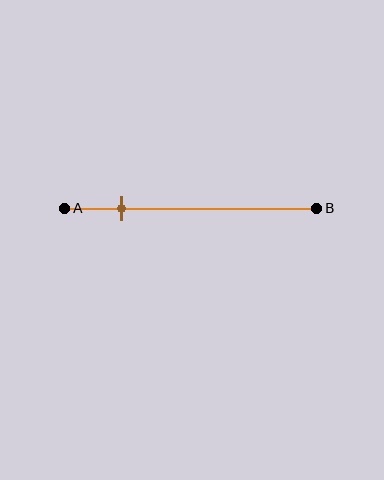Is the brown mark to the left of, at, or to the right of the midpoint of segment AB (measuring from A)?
The brown mark is to the left of the midpoint of segment AB.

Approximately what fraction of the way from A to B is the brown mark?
The brown mark is approximately 25% of the way from A to B.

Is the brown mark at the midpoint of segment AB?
No, the mark is at about 25% from A, not at the 50% midpoint.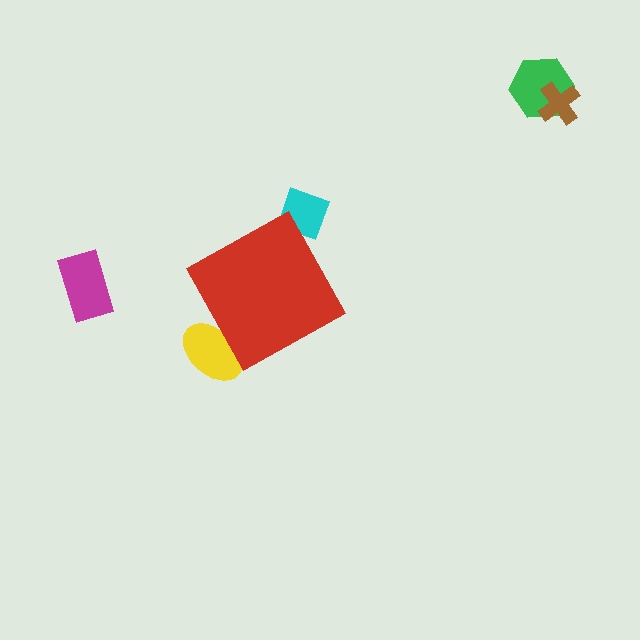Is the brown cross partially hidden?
No, the brown cross is fully visible.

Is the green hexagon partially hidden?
No, the green hexagon is fully visible.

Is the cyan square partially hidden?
Yes, the cyan square is partially hidden behind the red diamond.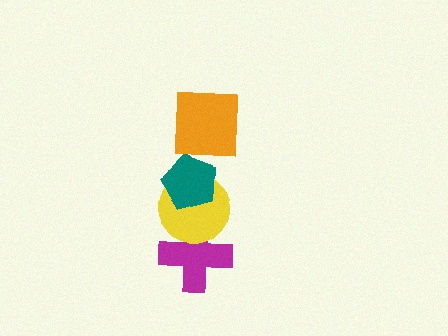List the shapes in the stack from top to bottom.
From top to bottom: the orange square, the teal pentagon, the yellow circle, the magenta cross.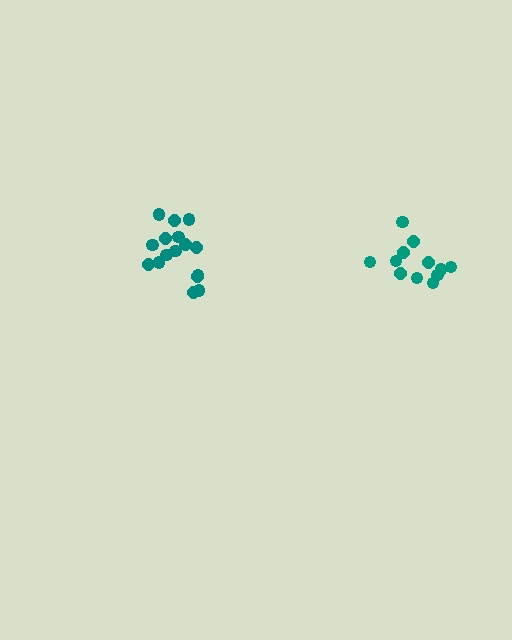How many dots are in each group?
Group 1: 12 dots, Group 2: 16 dots (28 total).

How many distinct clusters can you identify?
There are 2 distinct clusters.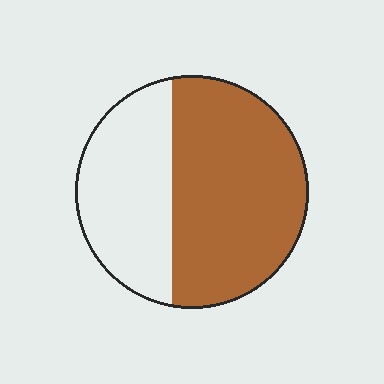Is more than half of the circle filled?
Yes.